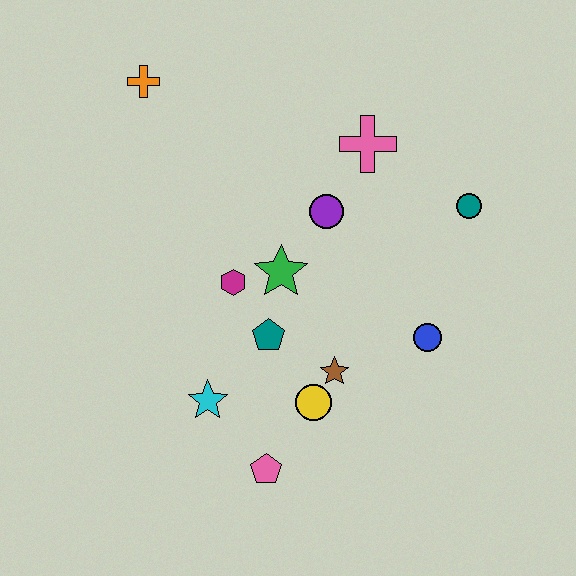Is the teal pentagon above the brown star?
Yes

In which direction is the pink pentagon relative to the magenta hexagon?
The pink pentagon is below the magenta hexagon.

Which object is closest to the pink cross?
The purple circle is closest to the pink cross.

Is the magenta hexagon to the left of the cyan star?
No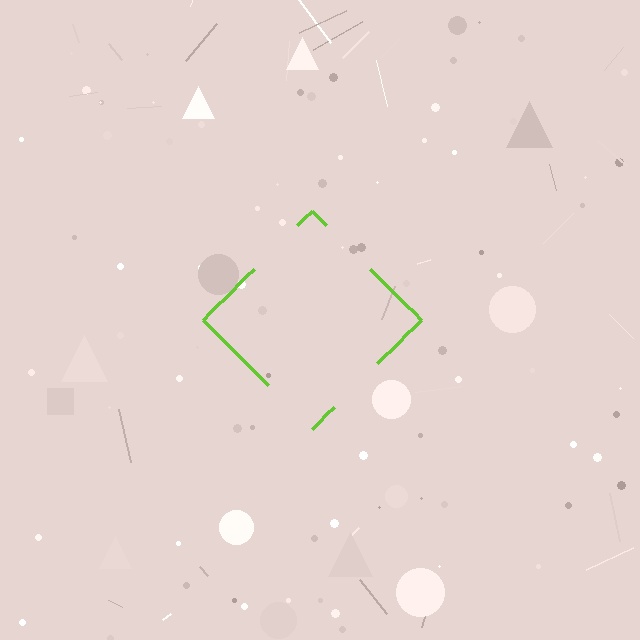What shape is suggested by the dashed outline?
The dashed outline suggests a diamond.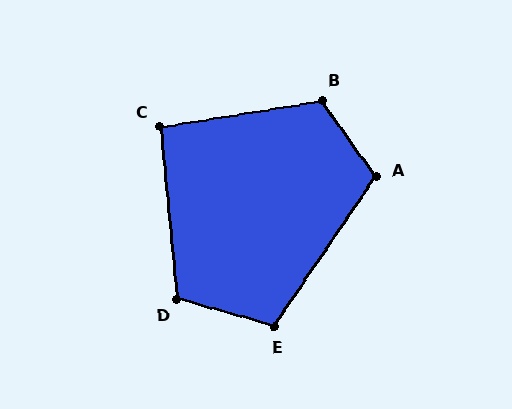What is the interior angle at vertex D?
Approximately 111 degrees (obtuse).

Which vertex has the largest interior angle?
B, at approximately 116 degrees.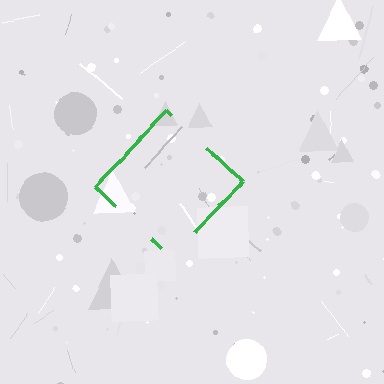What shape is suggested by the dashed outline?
The dashed outline suggests a diamond.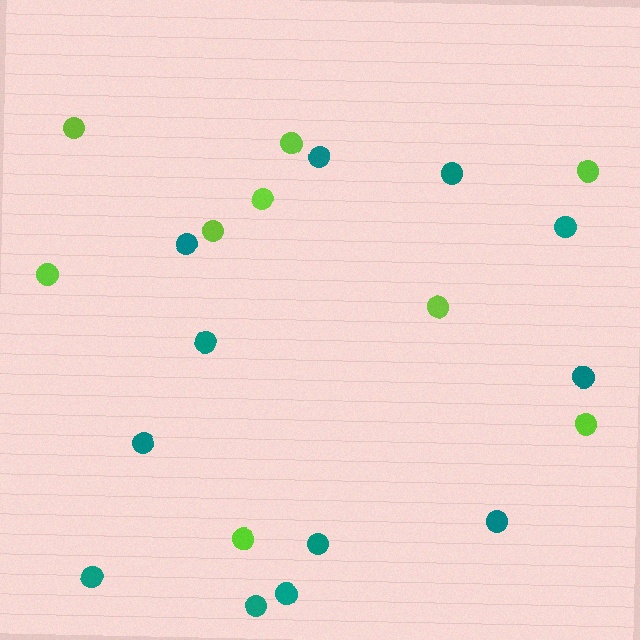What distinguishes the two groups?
There are 2 groups: one group of lime circles (9) and one group of teal circles (12).